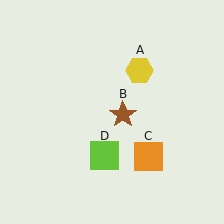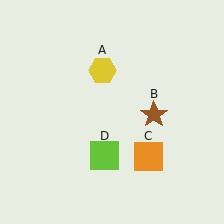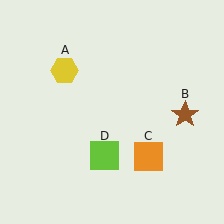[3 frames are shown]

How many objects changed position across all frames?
2 objects changed position: yellow hexagon (object A), brown star (object B).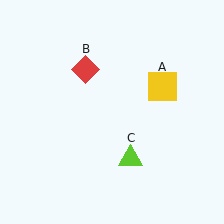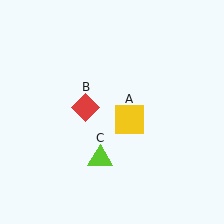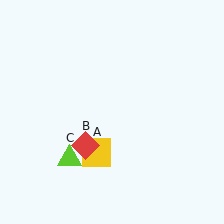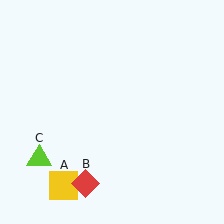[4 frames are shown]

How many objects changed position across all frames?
3 objects changed position: yellow square (object A), red diamond (object B), lime triangle (object C).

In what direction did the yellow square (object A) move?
The yellow square (object A) moved down and to the left.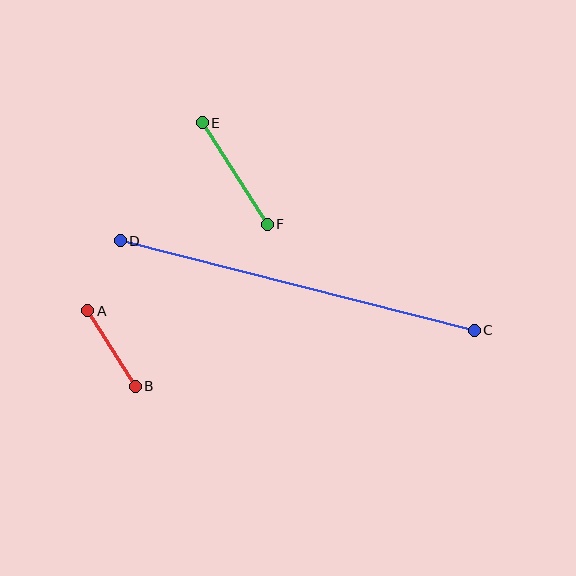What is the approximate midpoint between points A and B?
The midpoint is at approximately (112, 349) pixels.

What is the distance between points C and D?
The distance is approximately 365 pixels.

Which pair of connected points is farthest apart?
Points C and D are farthest apart.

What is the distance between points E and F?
The distance is approximately 120 pixels.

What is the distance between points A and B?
The distance is approximately 89 pixels.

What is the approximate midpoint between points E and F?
The midpoint is at approximately (235, 174) pixels.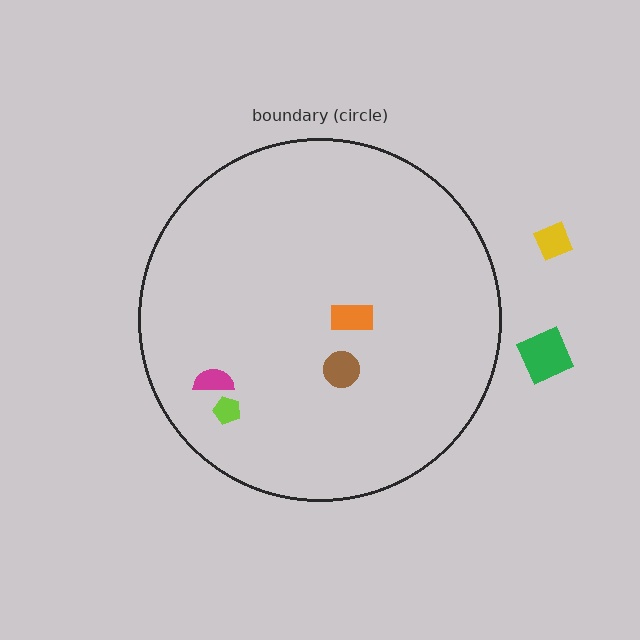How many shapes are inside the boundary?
4 inside, 2 outside.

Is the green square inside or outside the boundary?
Outside.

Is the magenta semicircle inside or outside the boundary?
Inside.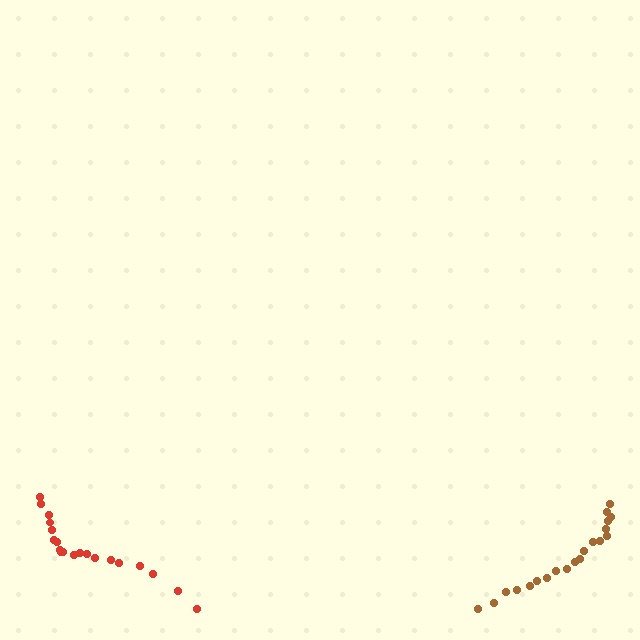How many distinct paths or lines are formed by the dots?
There are 2 distinct paths.